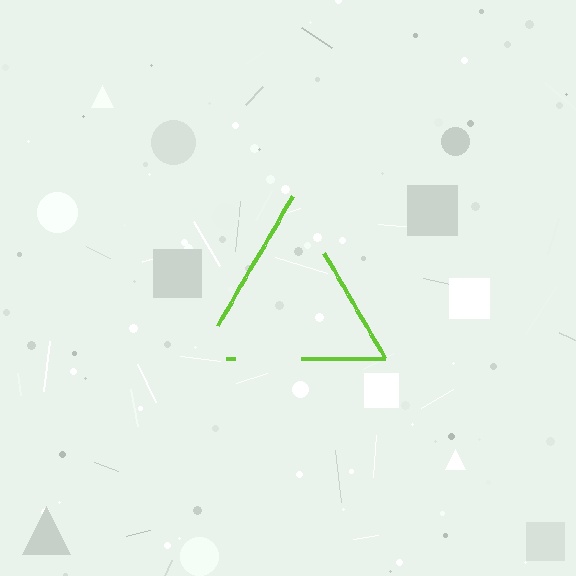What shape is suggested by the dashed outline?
The dashed outline suggests a triangle.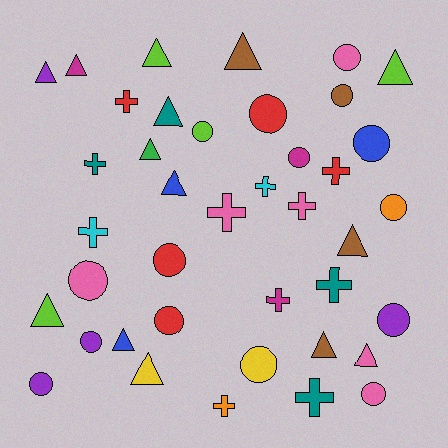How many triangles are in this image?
There are 14 triangles.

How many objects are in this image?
There are 40 objects.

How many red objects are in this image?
There are 5 red objects.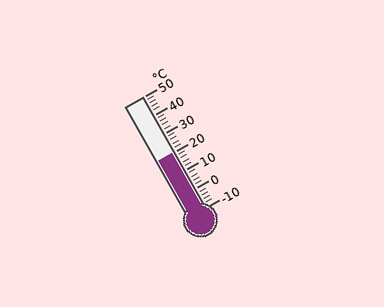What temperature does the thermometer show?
The thermometer shows approximately 20°C.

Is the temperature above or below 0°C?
The temperature is above 0°C.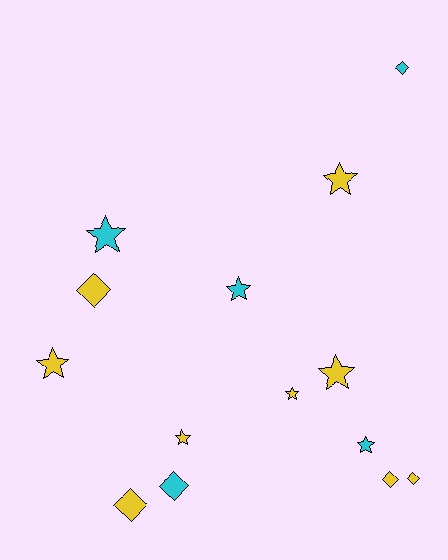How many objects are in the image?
There are 14 objects.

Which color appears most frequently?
Yellow, with 9 objects.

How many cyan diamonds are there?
There are 2 cyan diamonds.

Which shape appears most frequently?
Star, with 8 objects.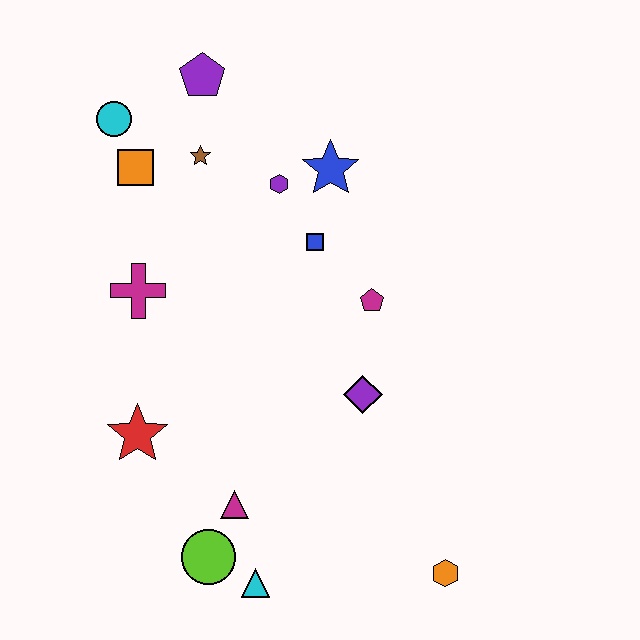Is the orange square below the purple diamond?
No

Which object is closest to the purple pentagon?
The brown star is closest to the purple pentagon.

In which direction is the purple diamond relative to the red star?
The purple diamond is to the right of the red star.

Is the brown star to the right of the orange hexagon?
No